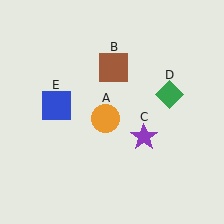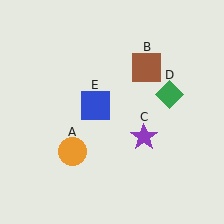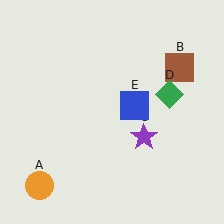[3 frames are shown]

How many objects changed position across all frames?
3 objects changed position: orange circle (object A), brown square (object B), blue square (object E).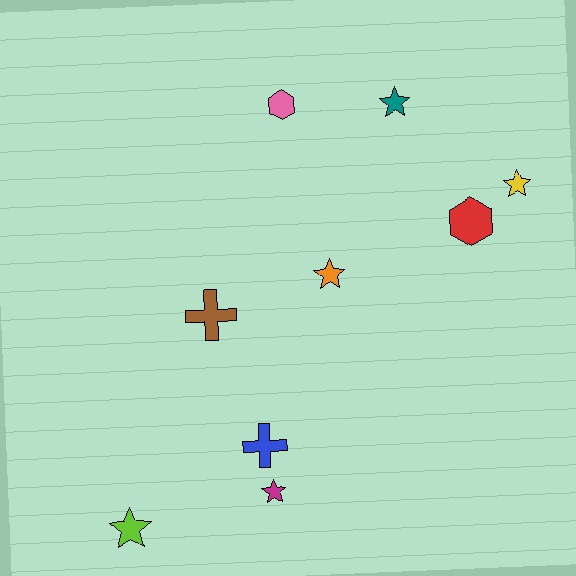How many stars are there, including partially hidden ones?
There are 5 stars.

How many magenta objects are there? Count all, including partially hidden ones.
There is 1 magenta object.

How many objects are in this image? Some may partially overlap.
There are 9 objects.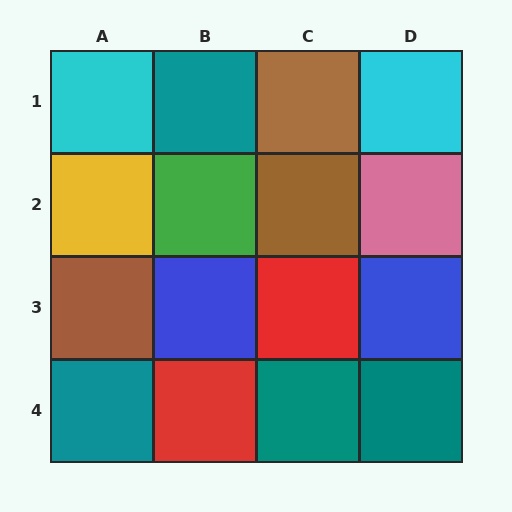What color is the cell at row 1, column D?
Cyan.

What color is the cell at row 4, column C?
Teal.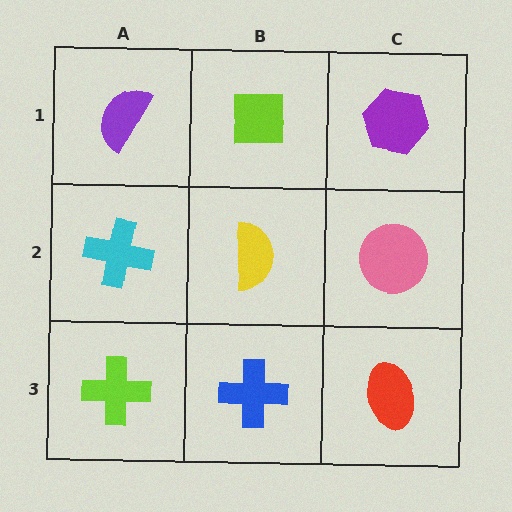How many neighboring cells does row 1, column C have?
2.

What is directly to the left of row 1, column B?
A purple semicircle.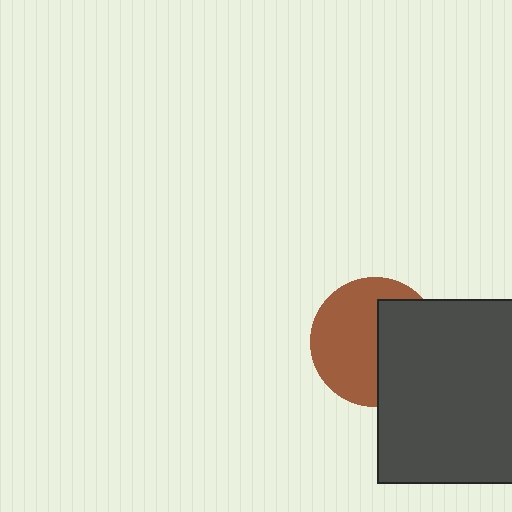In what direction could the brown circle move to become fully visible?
The brown circle could move left. That would shift it out from behind the dark gray square entirely.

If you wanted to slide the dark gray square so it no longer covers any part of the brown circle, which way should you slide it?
Slide it right — that is the most direct way to separate the two shapes.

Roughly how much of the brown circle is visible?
About half of it is visible (roughly 58%).